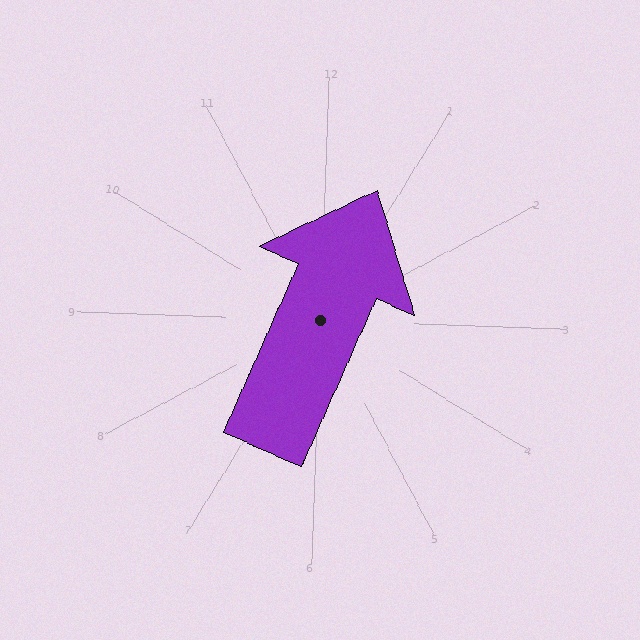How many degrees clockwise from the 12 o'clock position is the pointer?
Approximately 22 degrees.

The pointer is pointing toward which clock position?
Roughly 1 o'clock.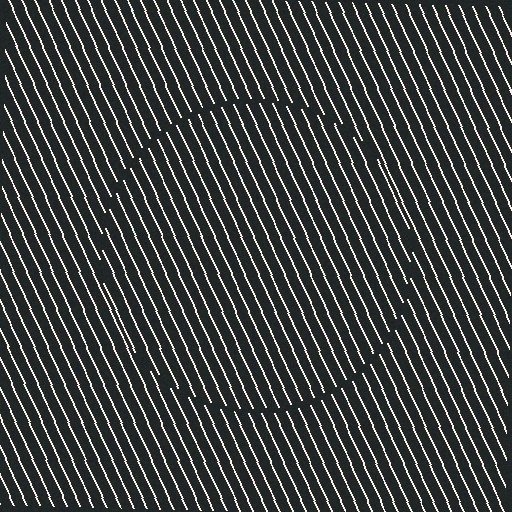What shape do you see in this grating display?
An illusory circle. The interior of the shape contains the same grating, shifted by half a period — the contour is defined by the phase discontinuity where line-ends from the inner and outer gratings abut.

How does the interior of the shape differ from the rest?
The interior of the shape contains the same grating, shifted by half a period — the contour is defined by the phase discontinuity where line-ends from the inner and outer gratings abut.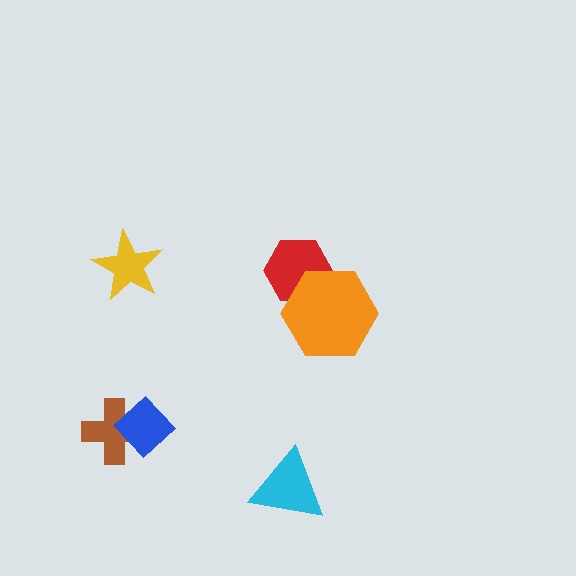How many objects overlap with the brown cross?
1 object overlaps with the brown cross.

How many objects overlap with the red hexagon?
1 object overlaps with the red hexagon.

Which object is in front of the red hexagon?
The orange hexagon is in front of the red hexagon.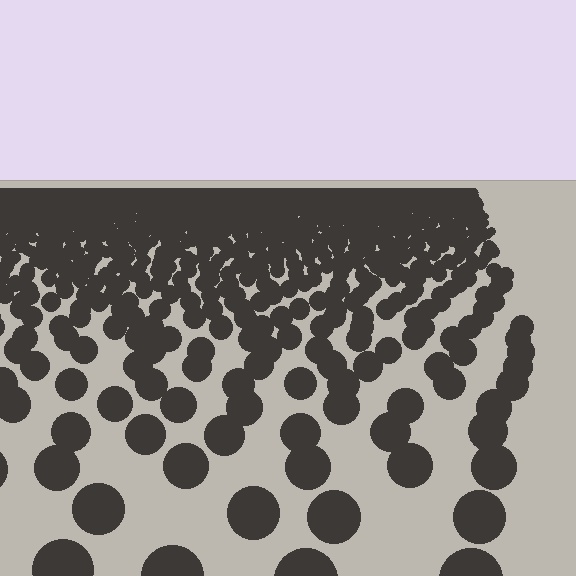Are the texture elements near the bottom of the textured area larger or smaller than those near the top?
Larger. Near the bottom, elements are closer to the viewer and appear at a bigger on-screen size.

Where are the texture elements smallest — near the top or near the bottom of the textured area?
Near the top.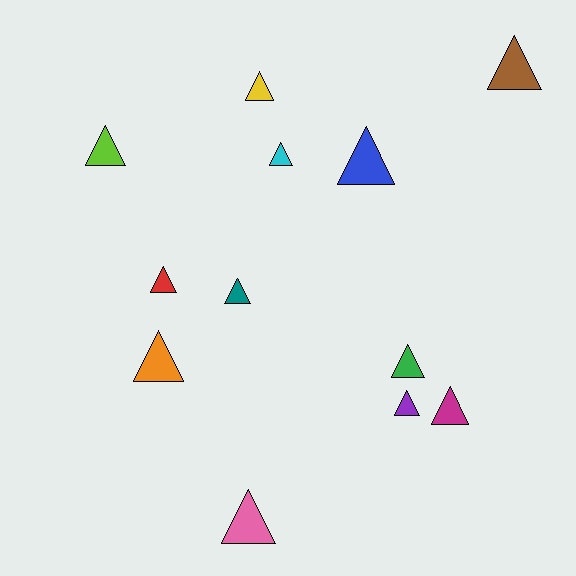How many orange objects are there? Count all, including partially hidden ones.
There is 1 orange object.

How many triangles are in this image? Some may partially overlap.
There are 12 triangles.